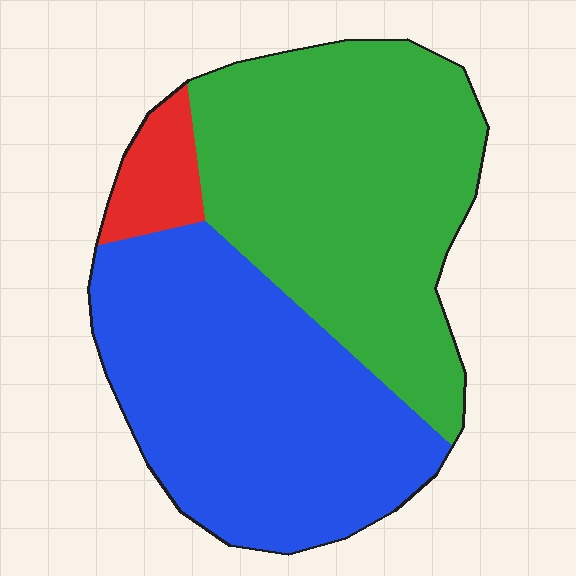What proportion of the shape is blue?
Blue covers 46% of the shape.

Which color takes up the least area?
Red, at roughly 5%.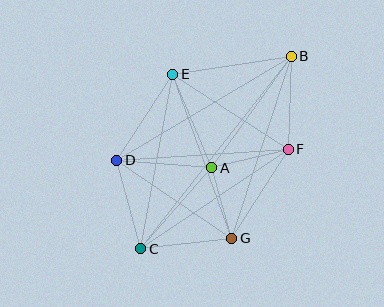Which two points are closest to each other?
Points A and G are closest to each other.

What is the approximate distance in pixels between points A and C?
The distance between A and C is approximately 108 pixels.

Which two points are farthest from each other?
Points B and C are farthest from each other.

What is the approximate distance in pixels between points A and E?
The distance between A and E is approximately 101 pixels.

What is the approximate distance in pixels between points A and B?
The distance between A and B is approximately 137 pixels.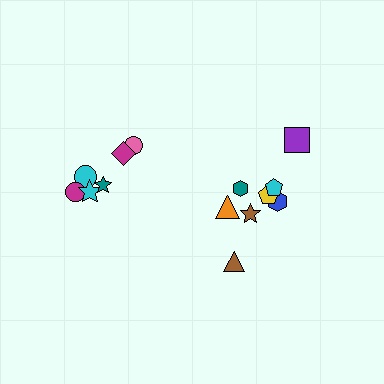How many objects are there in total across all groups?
There are 14 objects.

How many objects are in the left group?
There are 6 objects.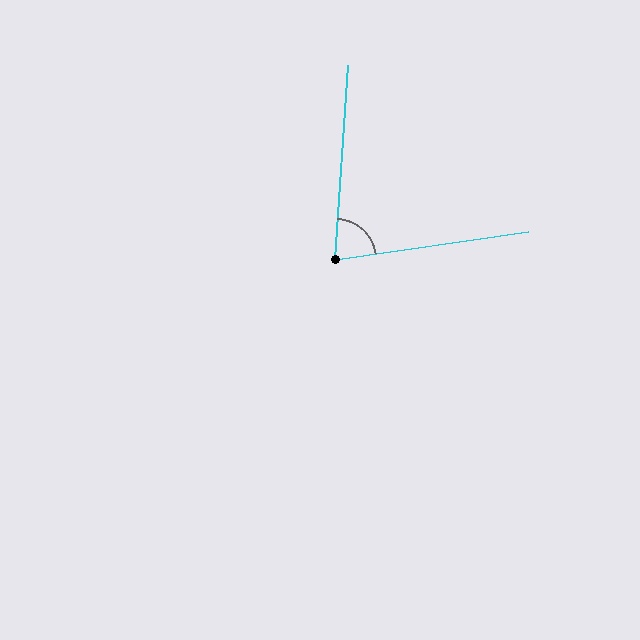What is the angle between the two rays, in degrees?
Approximately 78 degrees.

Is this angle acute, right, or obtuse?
It is acute.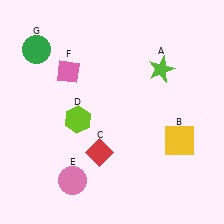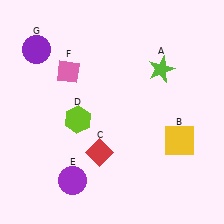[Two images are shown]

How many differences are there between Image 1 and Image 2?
There are 2 differences between the two images.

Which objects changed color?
E changed from pink to purple. G changed from green to purple.